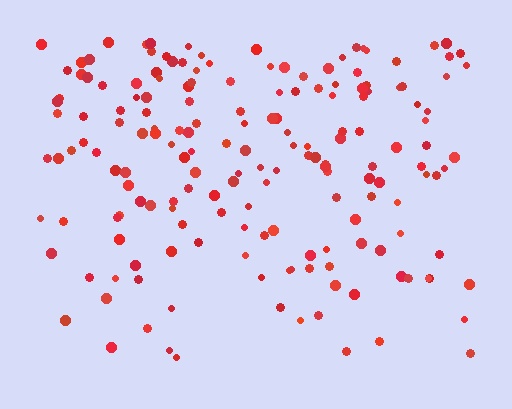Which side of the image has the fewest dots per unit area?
The bottom.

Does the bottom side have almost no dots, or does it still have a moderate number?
Still a moderate number, just noticeably fewer than the top.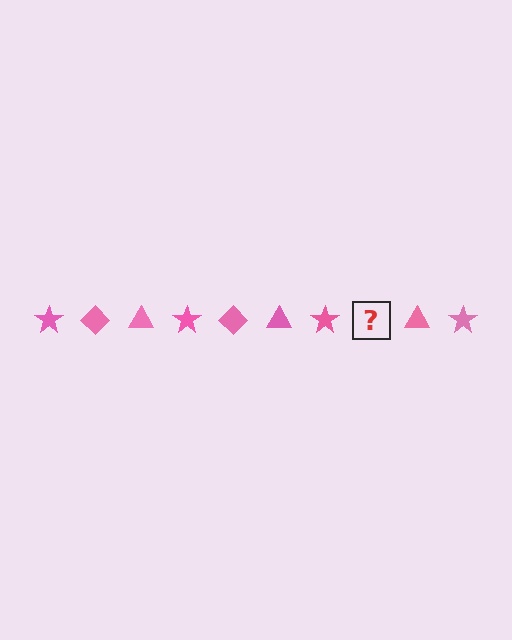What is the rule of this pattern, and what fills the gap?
The rule is that the pattern cycles through star, diamond, triangle shapes in pink. The gap should be filled with a pink diamond.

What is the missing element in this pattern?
The missing element is a pink diamond.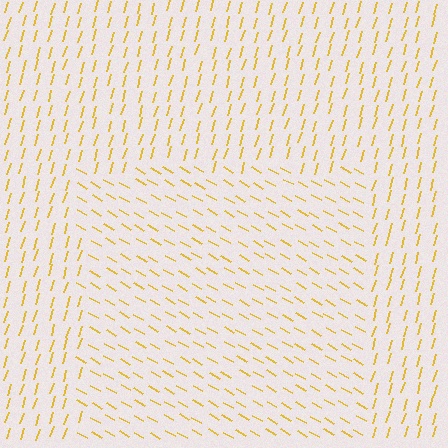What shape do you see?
I see a rectangle.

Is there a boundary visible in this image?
Yes, there is a texture boundary formed by a change in line orientation.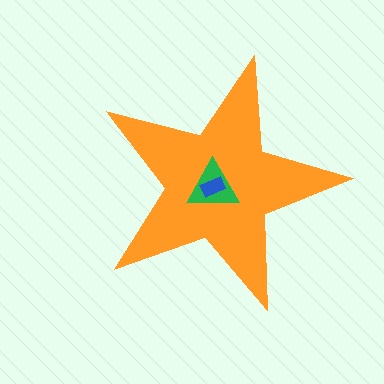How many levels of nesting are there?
3.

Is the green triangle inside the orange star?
Yes.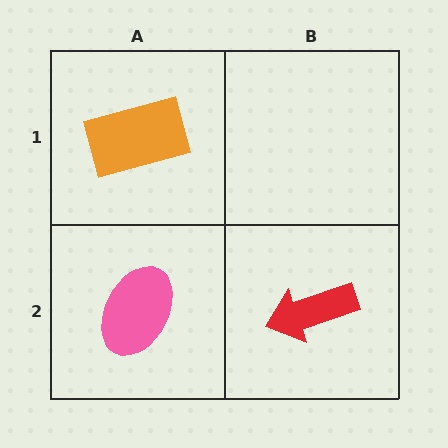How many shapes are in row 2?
2 shapes.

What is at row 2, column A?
A pink ellipse.